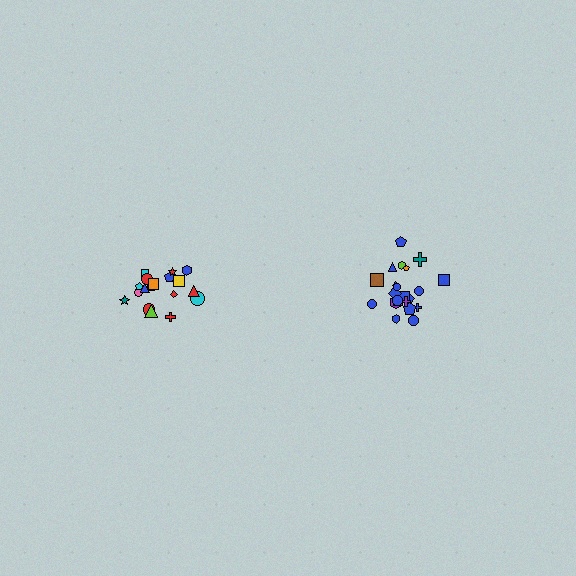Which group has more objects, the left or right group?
The right group.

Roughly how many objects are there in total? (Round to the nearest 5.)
Roughly 40 objects in total.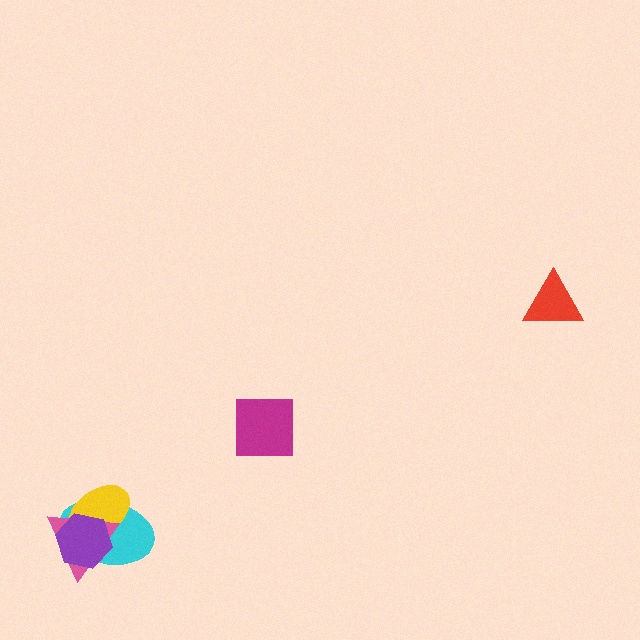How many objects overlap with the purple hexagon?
3 objects overlap with the purple hexagon.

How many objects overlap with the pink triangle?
3 objects overlap with the pink triangle.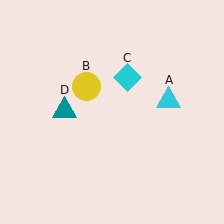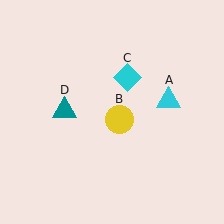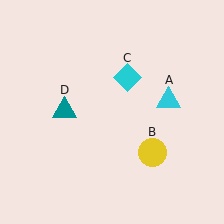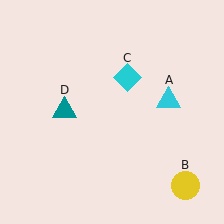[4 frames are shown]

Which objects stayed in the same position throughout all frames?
Cyan triangle (object A) and cyan diamond (object C) and teal triangle (object D) remained stationary.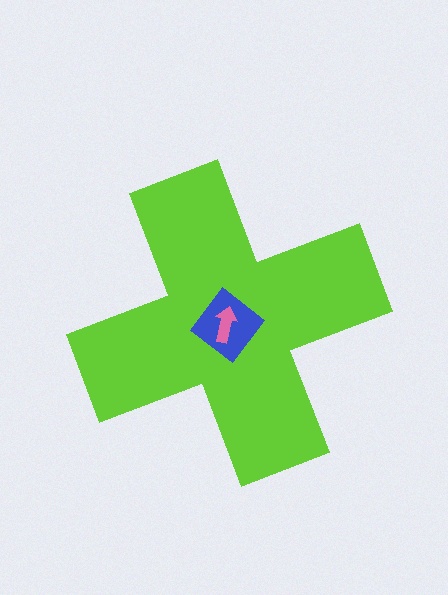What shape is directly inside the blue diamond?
The pink arrow.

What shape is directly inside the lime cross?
The blue diamond.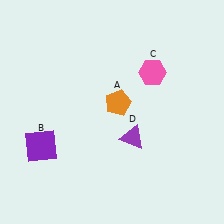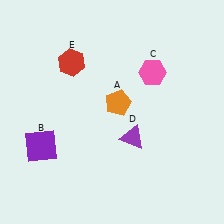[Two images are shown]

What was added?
A red hexagon (E) was added in Image 2.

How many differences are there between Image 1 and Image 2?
There is 1 difference between the two images.